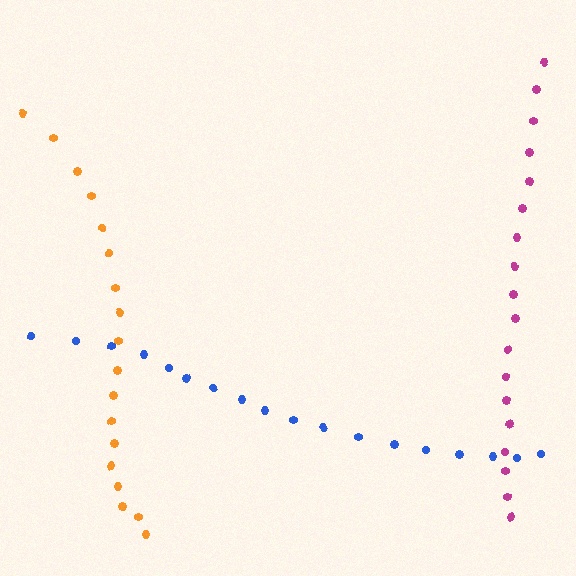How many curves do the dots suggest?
There are 3 distinct paths.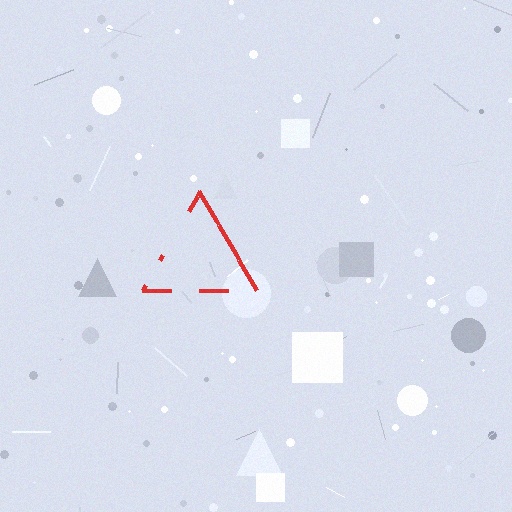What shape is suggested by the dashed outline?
The dashed outline suggests a triangle.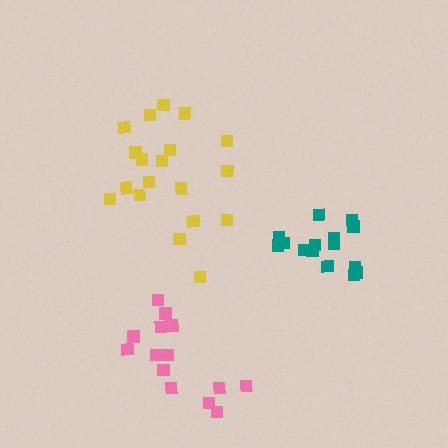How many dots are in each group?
Group 1: 15 dots, Group 2: 14 dots, Group 3: 19 dots (48 total).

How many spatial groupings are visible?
There are 3 spatial groupings.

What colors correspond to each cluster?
The clusters are colored: teal, pink, yellow.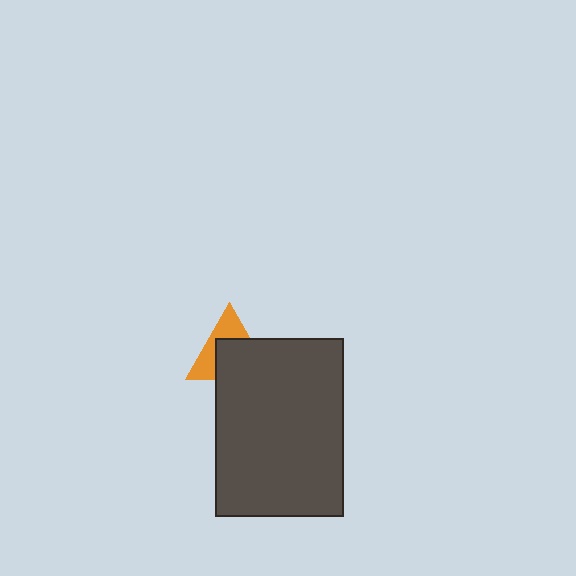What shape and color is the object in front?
The object in front is a dark gray rectangle.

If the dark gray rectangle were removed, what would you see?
You would see the complete orange triangle.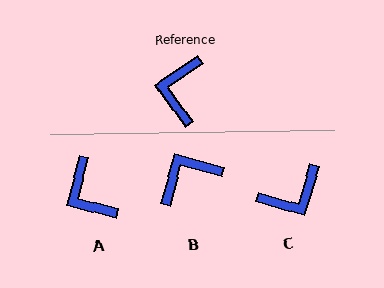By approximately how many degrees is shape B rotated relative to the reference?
Approximately 50 degrees clockwise.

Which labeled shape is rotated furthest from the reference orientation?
C, about 128 degrees away.